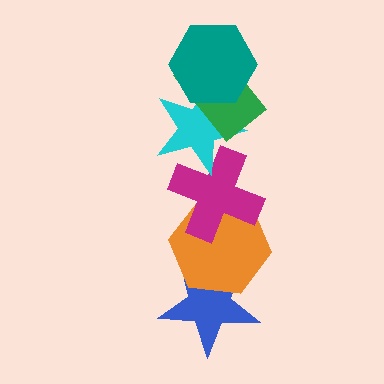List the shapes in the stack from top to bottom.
From top to bottom: the teal hexagon, the green rectangle, the cyan star, the magenta cross, the orange hexagon, the blue star.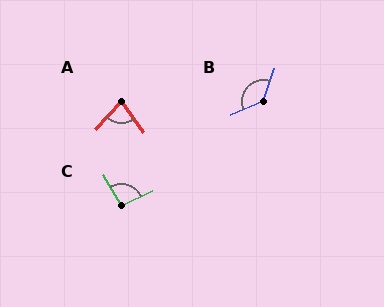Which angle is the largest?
B, at approximately 132 degrees.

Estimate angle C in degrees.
Approximately 96 degrees.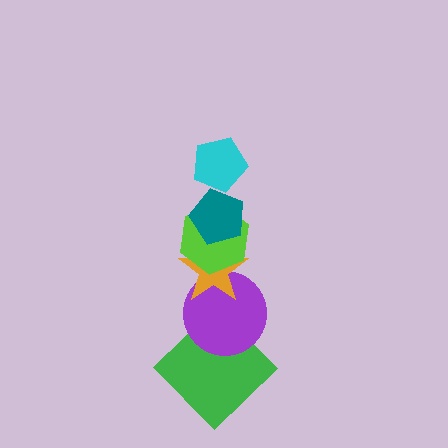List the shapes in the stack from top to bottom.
From top to bottom: the cyan pentagon, the teal pentagon, the lime hexagon, the orange star, the purple circle, the green diamond.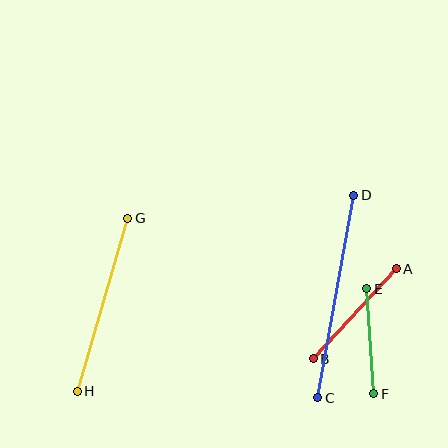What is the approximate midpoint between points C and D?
The midpoint is at approximately (336, 296) pixels.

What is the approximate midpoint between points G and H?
The midpoint is at approximately (103, 305) pixels.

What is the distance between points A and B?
The distance is approximately 123 pixels.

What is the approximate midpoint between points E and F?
The midpoint is at approximately (370, 341) pixels.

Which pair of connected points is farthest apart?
Points C and D are farthest apart.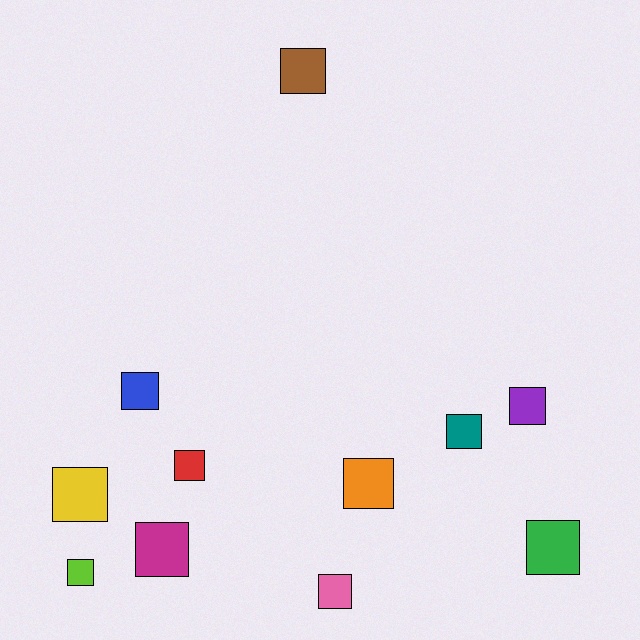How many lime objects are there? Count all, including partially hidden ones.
There is 1 lime object.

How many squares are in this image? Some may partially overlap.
There are 11 squares.